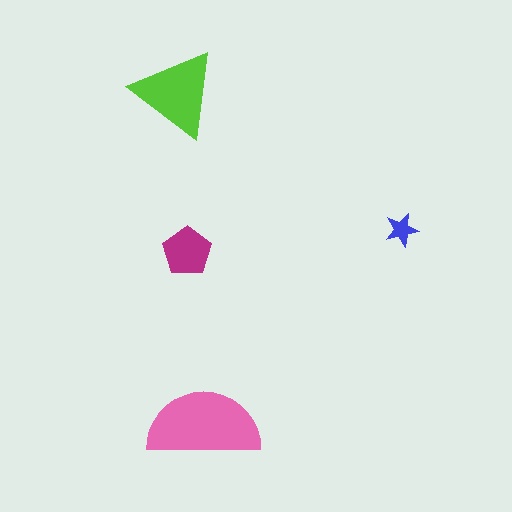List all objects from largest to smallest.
The pink semicircle, the lime triangle, the magenta pentagon, the blue star.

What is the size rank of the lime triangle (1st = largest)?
2nd.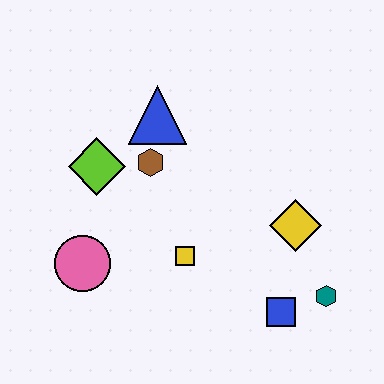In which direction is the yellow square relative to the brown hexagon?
The yellow square is below the brown hexagon.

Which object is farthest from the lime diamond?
The teal hexagon is farthest from the lime diamond.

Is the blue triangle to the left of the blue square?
Yes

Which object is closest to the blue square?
The teal hexagon is closest to the blue square.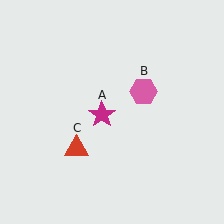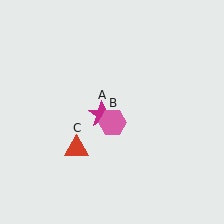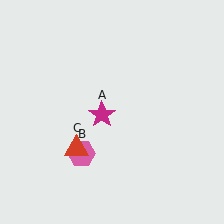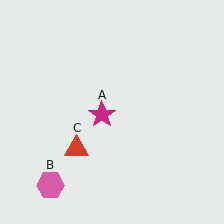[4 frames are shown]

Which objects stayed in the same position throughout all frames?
Magenta star (object A) and red triangle (object C) remained stationary.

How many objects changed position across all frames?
1 object changed position: pink hexagon (object B).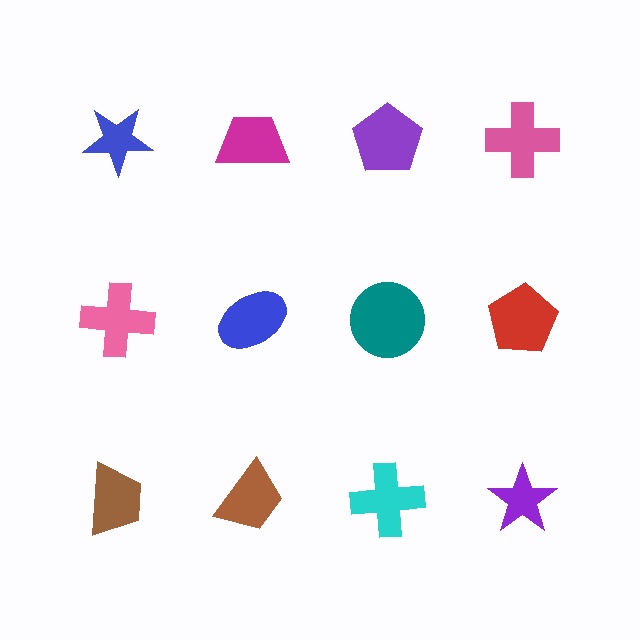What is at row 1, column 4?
A pink cross.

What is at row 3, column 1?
A brown trapezoid.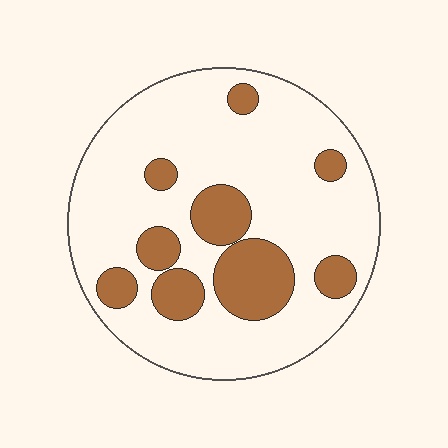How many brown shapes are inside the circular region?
9.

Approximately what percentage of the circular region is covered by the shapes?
Approximately 25%.